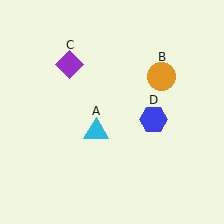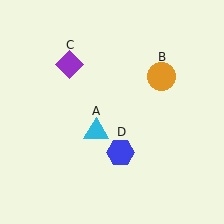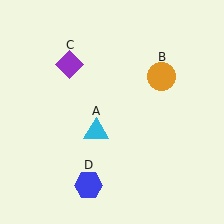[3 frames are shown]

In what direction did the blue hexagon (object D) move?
The blue hexagon (object D) moved down and to the left.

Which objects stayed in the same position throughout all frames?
Cyan triangle (object A) and orange circle (object B) and purple diamond (object C) remained stationary.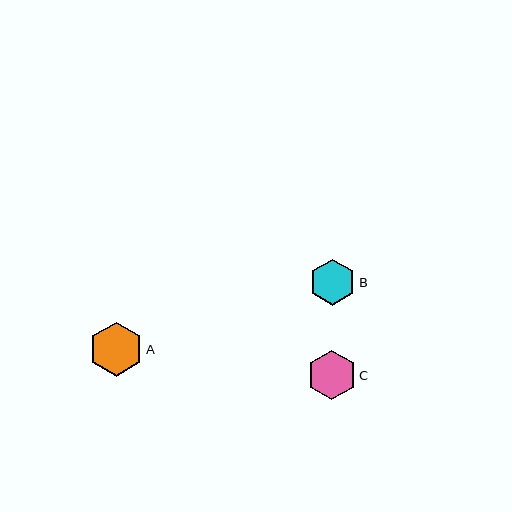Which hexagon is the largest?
Hexagon A is the largest with a size of approximately 54 pixels.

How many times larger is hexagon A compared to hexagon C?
Hexagon A is approximately 1.1 times the size of hexagon C.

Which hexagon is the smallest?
Hexagon B is the smallest with a size of approximately 46 pixels.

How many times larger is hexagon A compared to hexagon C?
Hexagon A is approximately 1.1 times the size of hexagon C.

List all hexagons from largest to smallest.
From largest to smallest: A, C, B.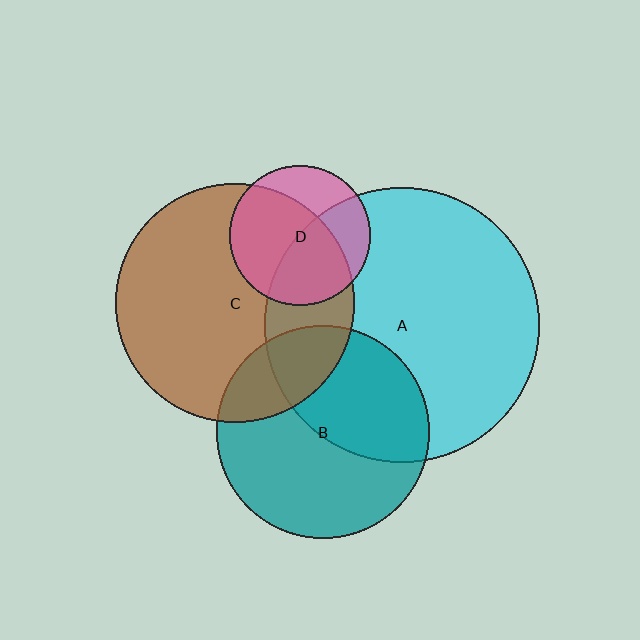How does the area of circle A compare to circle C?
Approximately 1.3 times.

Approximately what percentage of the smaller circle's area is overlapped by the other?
Approximately 45%.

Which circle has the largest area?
Circle A (cyan).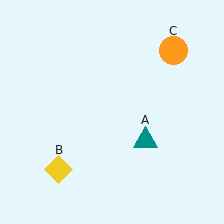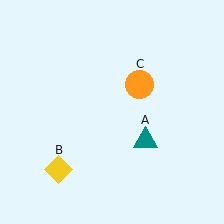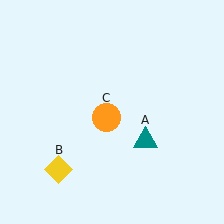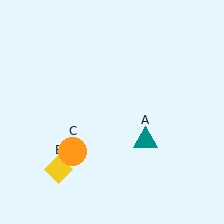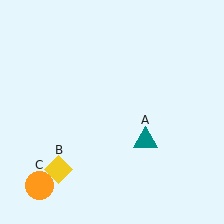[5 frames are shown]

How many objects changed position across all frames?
1 object changed position: orange circle (object C).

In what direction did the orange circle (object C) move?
The orange circle (object C) moved down and to the left.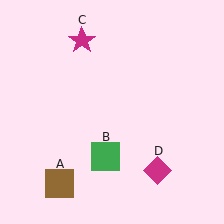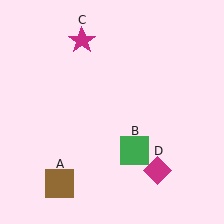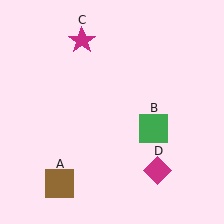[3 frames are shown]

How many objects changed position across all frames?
1 object changed position: green square (object B).